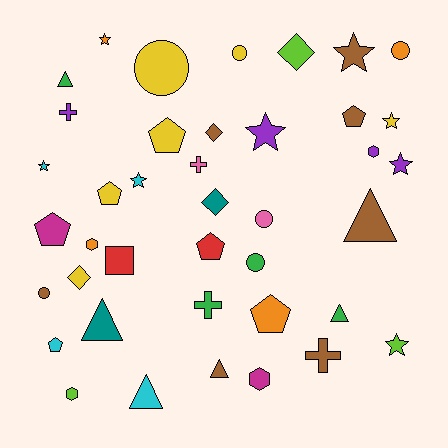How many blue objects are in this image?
There are no blue objects.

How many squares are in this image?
There is 1 square.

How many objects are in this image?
There are 40 objects.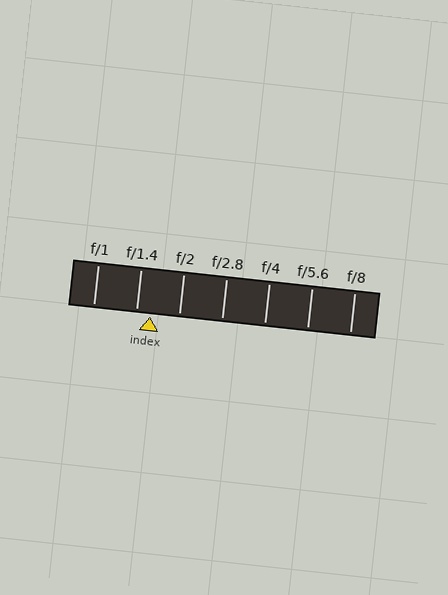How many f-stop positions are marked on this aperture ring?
There are 7 f-stop positions marked.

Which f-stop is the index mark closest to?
The index mark is closest to f/1.4.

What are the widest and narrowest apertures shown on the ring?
The widest aperture shown is f/1 and the narrowest is f/8.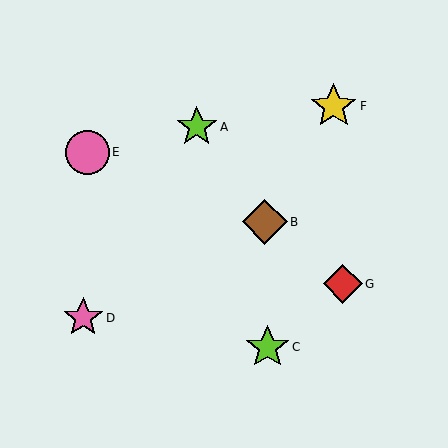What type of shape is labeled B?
Shape B is a brown diamond.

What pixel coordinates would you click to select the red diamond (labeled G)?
Click at (343, 284) to select the red diamond G.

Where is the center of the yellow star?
The center of the yellow star is at (334, 106).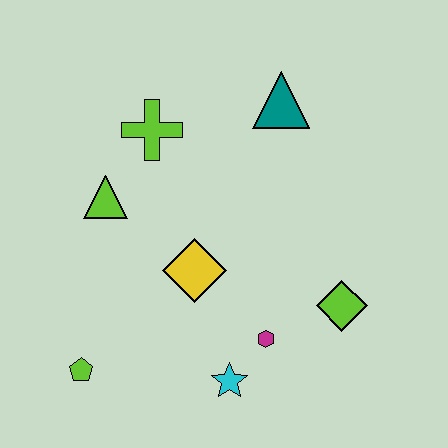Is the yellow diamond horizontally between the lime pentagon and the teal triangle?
Yes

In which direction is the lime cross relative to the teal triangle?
The lime cross is to the left of the teal triangle.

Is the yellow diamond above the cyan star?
Yes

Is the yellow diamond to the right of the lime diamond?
No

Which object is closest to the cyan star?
The magenta hexagon is closest to the cyan star.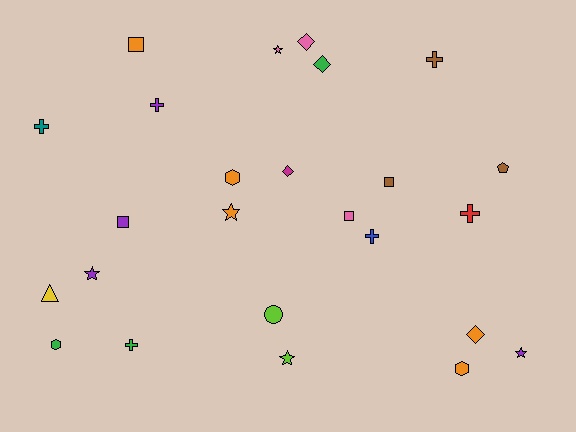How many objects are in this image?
There are 25 objects.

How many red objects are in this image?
There is 1 red object.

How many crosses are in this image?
There are 6 crosses.